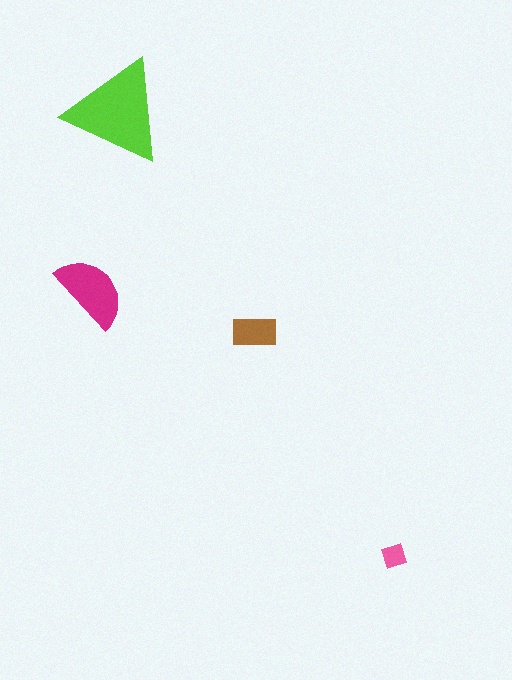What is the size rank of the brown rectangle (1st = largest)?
3rd.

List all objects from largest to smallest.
The lime triangle, the magenta semicircle, the brown rectangle, the pink diamond.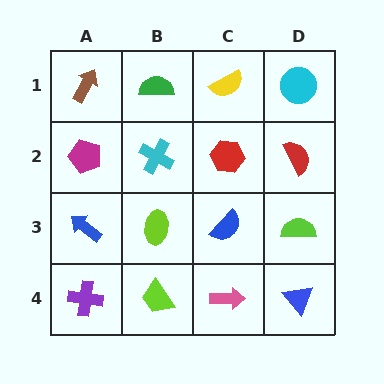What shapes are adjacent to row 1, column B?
A cyan cross (row 2, column B), a brown arrow (row 1, column A), a yellow semicircle (row 1, column C).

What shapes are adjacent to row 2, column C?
A yellow semicircle (row 1, column C), a blue semicircle (row 3, column C), a cyan cross (row 2, column B), a red semicircle (row 2, column D).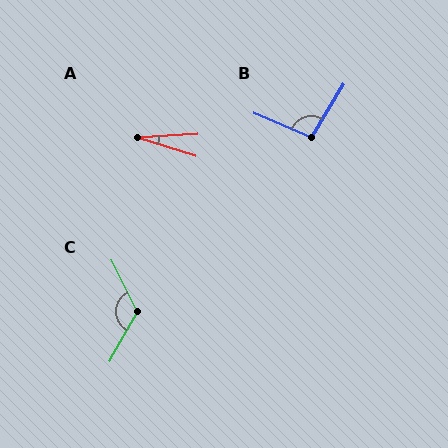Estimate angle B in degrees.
Approximately 97 degrees.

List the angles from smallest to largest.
A (21°), B (97°), C (124°).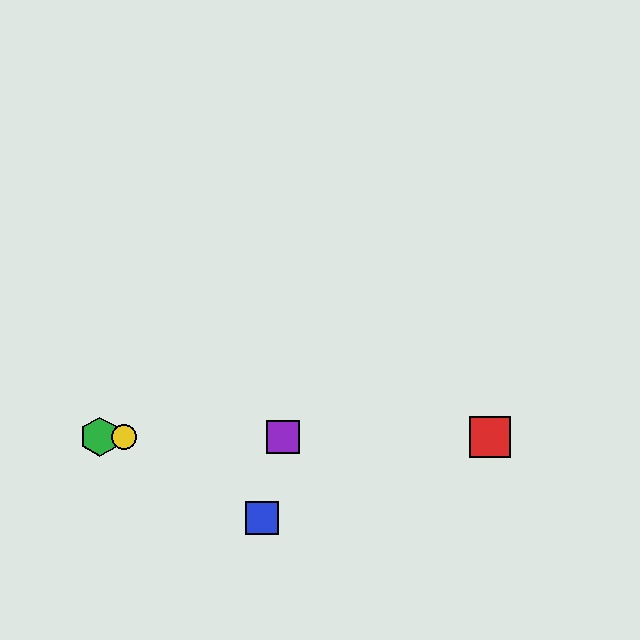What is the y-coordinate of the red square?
The red square is at y≈437.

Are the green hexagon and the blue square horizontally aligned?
No, the green hexagon is at y≈437 and the blue square is at y≈518.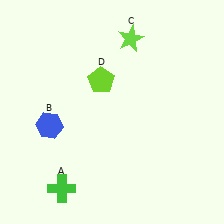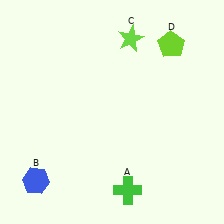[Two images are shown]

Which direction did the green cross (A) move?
The green cross (A) moved right.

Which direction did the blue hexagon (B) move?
The blue hexagon (B) moved down.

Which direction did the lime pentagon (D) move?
The lime pentagon (D) moved right.